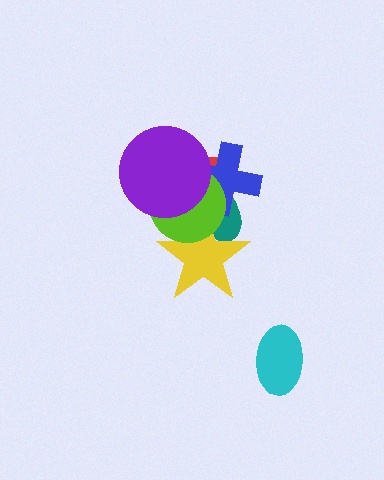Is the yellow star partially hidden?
Yes, it is partially covered by another shape.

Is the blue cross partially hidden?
Yes, it is partially covered by another shape.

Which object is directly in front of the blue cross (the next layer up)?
The lime circle is directly in front of the blue cross.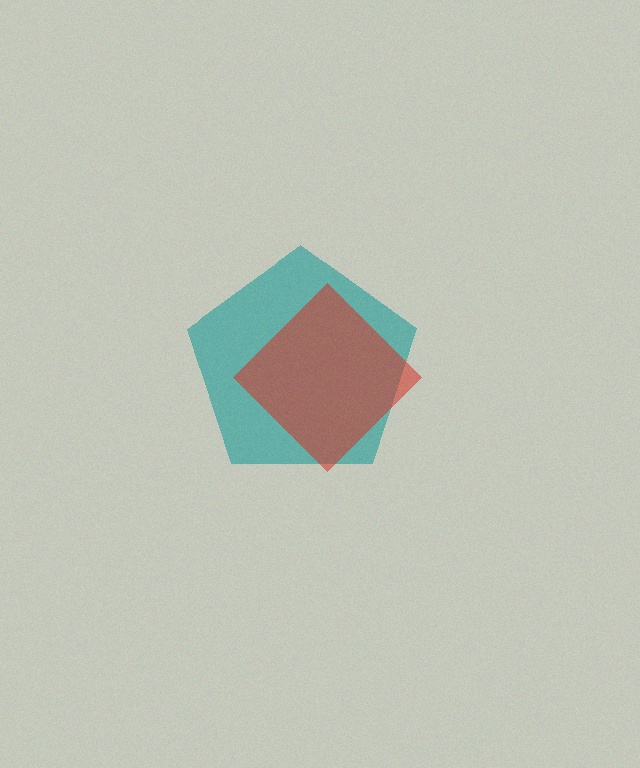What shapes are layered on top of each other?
The layered shapes are: a teal pentagon, a red diamond.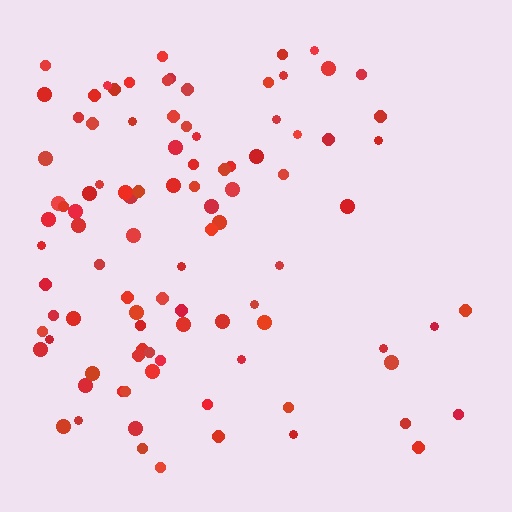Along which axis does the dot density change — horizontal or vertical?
Horizontal.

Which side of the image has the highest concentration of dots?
The left.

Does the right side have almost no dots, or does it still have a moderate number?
Still a moderate number, just noticeably fewer than the left.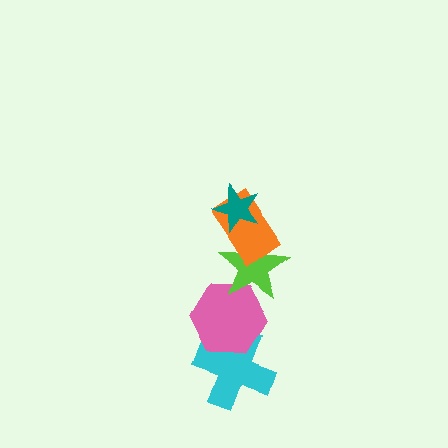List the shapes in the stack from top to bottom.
From top to bottom: the teal star, the orange rectangle, the lime star, the pink hexagon, the cyan cross.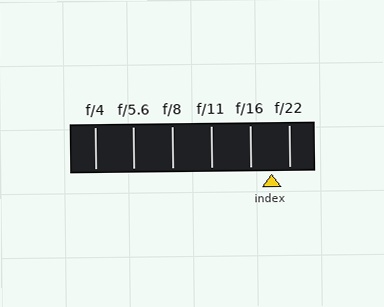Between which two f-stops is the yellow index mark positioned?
The index mark is between f/16 and f/22.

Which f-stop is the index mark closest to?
The index mark is closest to f/22.